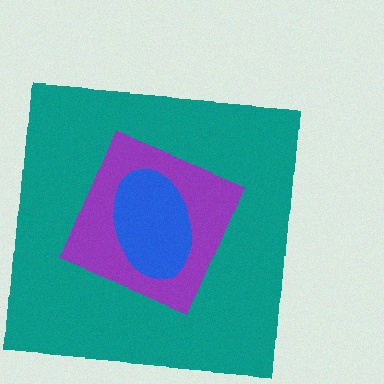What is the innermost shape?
The blue ellipse.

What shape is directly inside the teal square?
The purple diamond.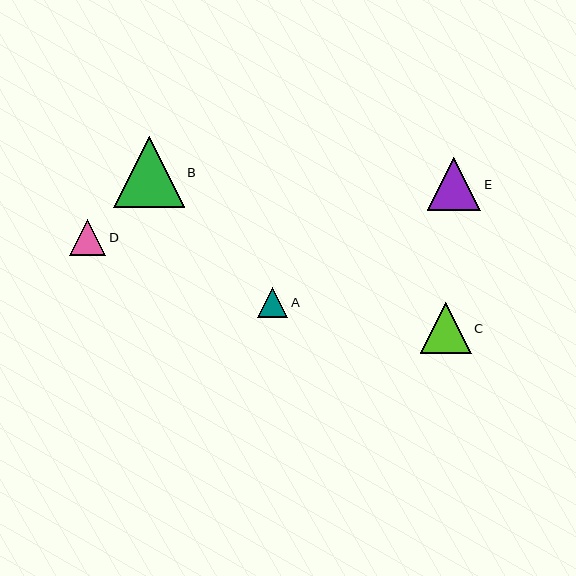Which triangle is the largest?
Triangle B is the largest with a size of approximately 70 pixels.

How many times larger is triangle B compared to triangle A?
Triangle B is approximately 2.3 times the size of triangle A.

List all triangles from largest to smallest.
From largest to smallest: B, E, C, D, A.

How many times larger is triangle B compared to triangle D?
Triangle B is approximately 1.9 times the size of triangle D.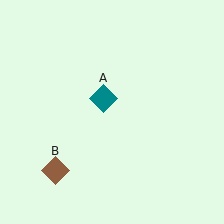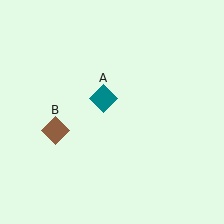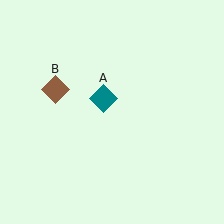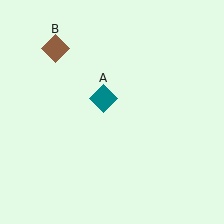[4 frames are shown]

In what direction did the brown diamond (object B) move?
The brown diamond (object B) moved up.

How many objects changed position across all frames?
1 object changed position: brown diamond (object B).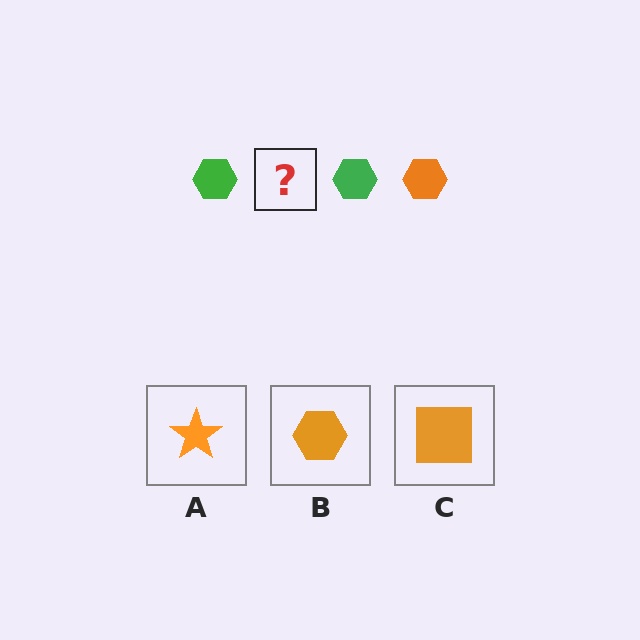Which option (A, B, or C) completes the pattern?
B.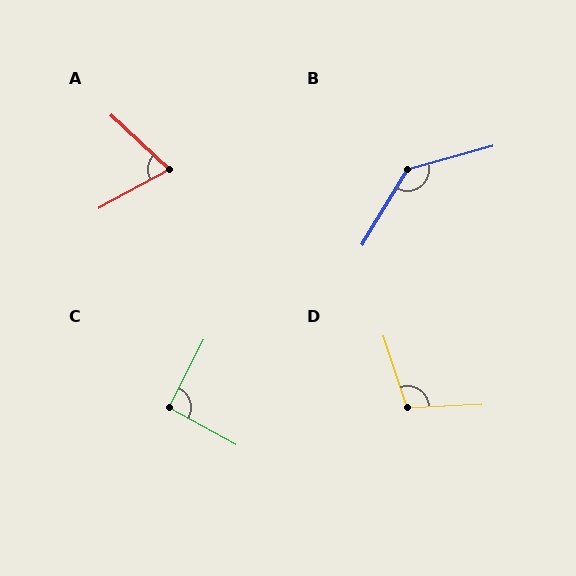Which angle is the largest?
B, at approximately 136 degrees.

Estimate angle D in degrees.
Approximately 105 degrees.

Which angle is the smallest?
A, at approximately 71 degrees.